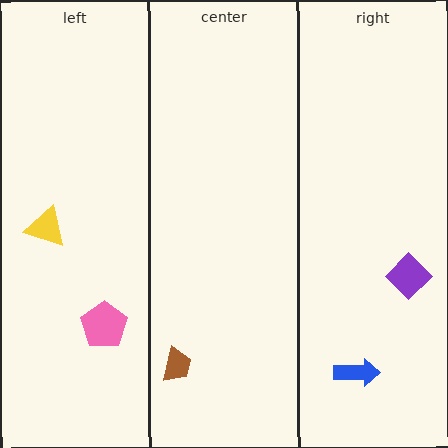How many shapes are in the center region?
1.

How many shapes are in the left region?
2.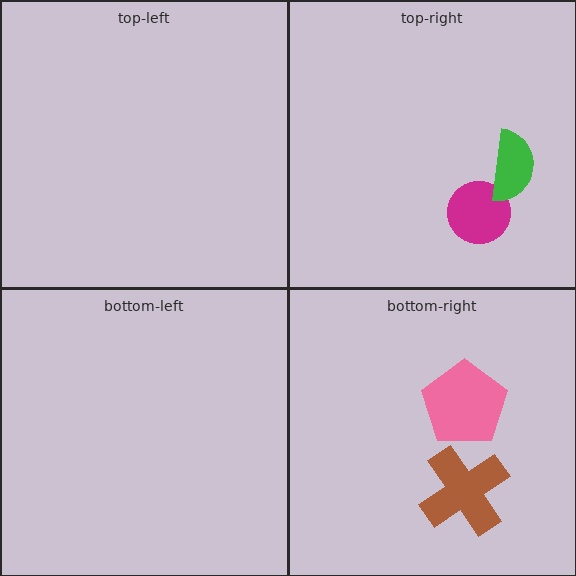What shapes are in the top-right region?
The magenta circle, the green semicircle.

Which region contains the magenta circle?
The top-right region.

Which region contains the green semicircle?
The top-right region.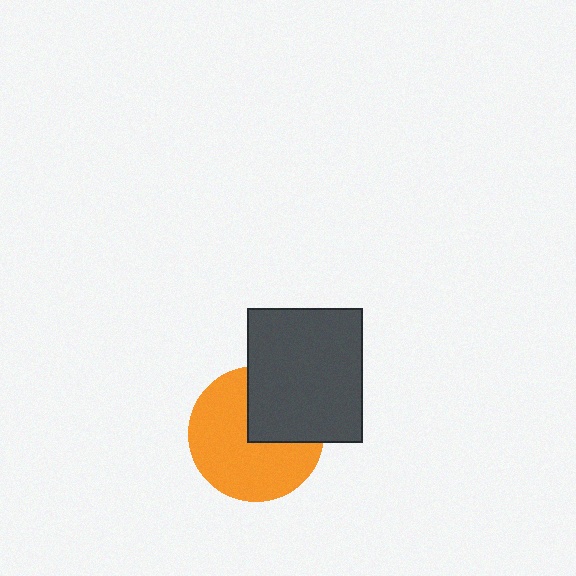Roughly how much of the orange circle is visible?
Most of it is visible (roughly 66%).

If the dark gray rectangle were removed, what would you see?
You would see the complete orange circle.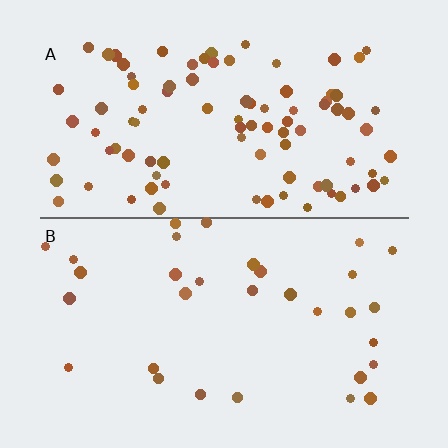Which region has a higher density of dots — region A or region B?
A (the top).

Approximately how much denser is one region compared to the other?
Approximately 2.9× — region A over region B.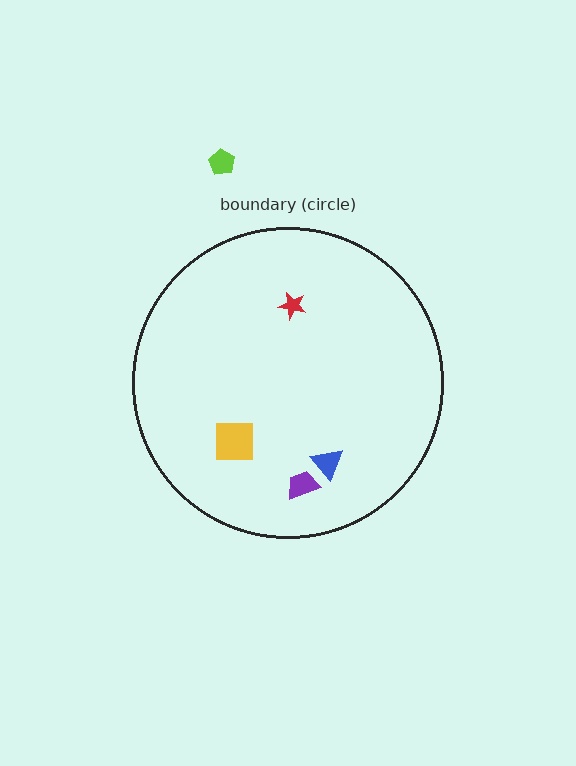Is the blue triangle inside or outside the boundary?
Inside.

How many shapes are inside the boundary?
4 inside, 1 outside.